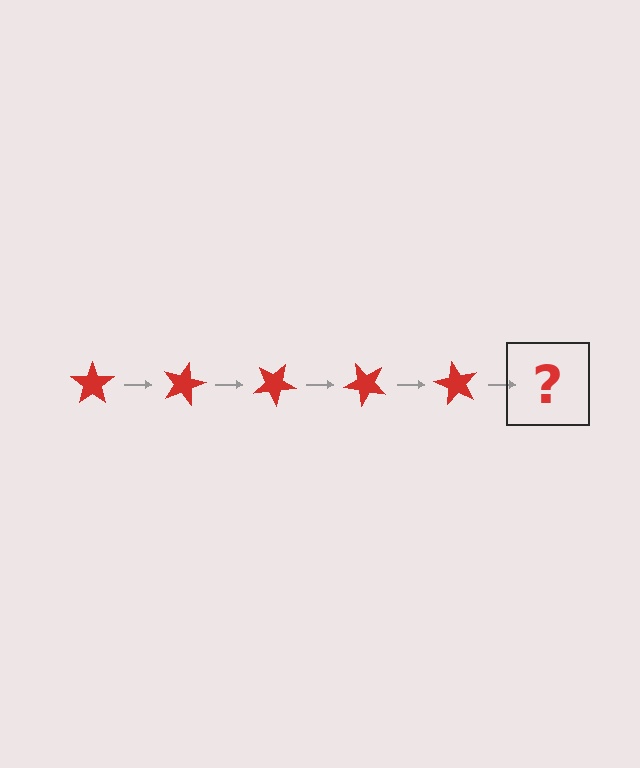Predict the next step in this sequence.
The next step is a red star rotated 75 degrees.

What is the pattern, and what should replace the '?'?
The pattern is that the star rotates 15 degrees each step. The '?' should be a red star rotated 75 degrees.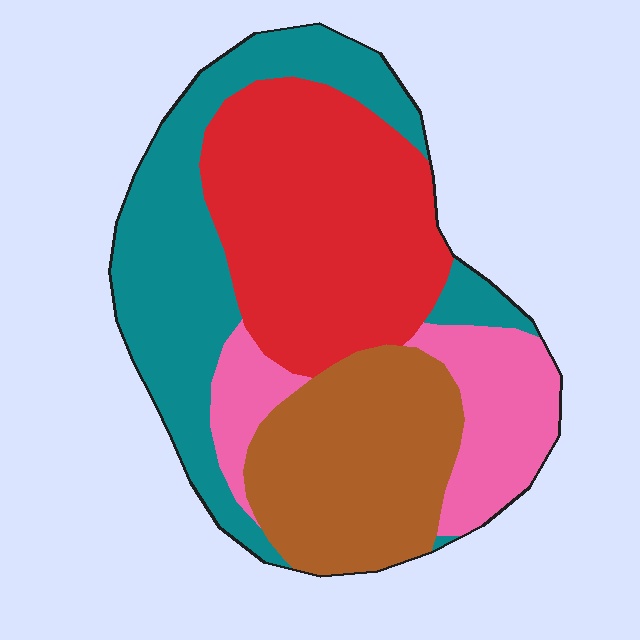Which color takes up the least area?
Pink, at roughly 15%.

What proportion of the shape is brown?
Brown takes up between a sixth and a third of the shape.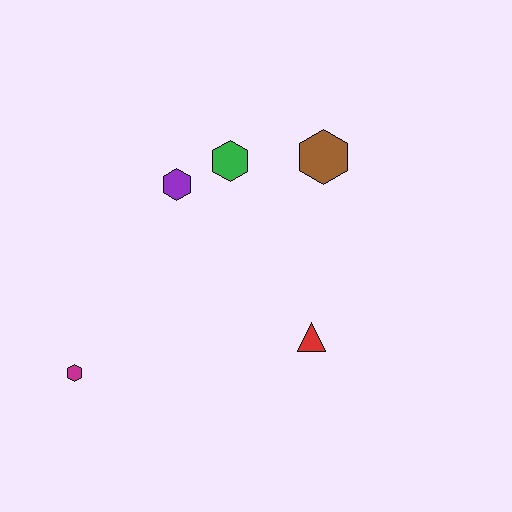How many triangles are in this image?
There is 1 triangle.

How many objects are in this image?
There are 5 objects.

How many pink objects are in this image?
There are no pink objects.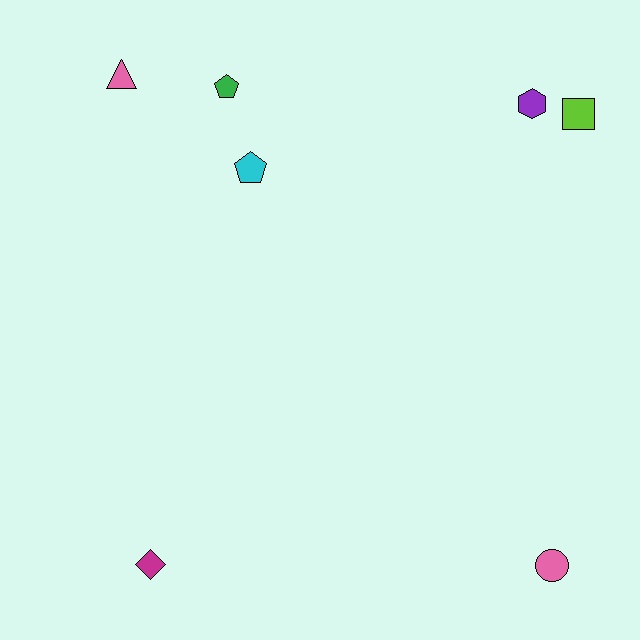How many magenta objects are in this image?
There is 1 magenta object.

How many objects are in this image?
There are 7 objects.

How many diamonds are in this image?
There is 1 diamond.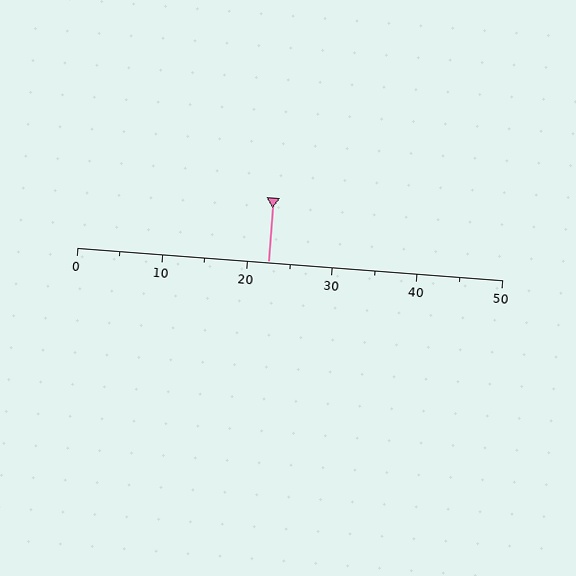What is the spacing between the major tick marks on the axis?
The major ticks are spaced 10 apart.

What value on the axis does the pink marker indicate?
The marker indicates approximately 22.5.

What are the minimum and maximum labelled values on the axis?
The axis runs from 0 to 50.